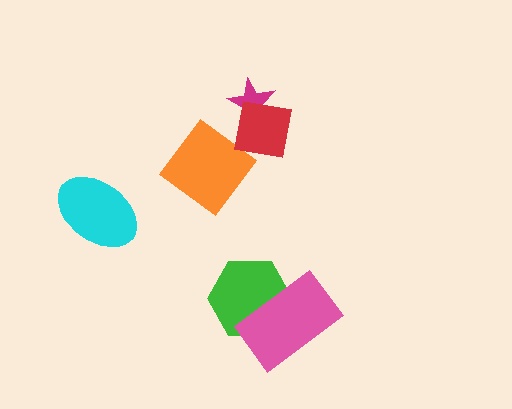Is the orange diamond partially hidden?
Yes, it is partially covered by another shape.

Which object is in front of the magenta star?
The red square is in front of the magenta star.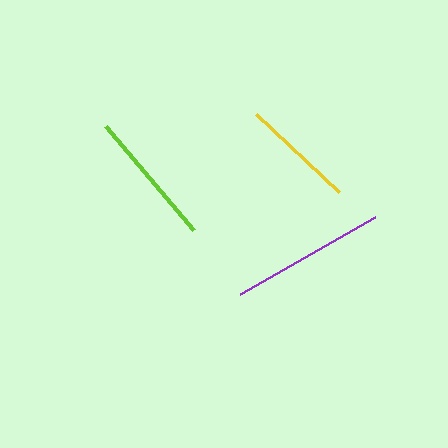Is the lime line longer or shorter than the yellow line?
The lime line is longer than the yellow line.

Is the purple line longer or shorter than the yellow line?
The purple line is longer than the yellow line.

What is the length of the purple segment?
The purple segment is approximately 155 pixels long.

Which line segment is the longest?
The purple line is the longest at approximately 155 pixels.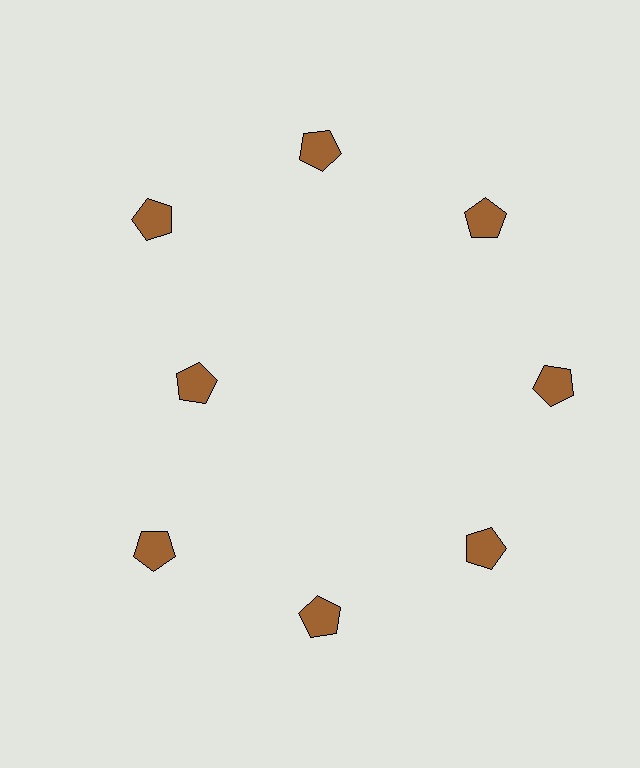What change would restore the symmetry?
The symmetry would be restored by moving it outward, back onto the ring so that all 8 pentagons sit at equal angles and equal distance from the center.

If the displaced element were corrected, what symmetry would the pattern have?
It would have 8-fold rotational symmetry — the pattern would map onto itself every 45 degrees.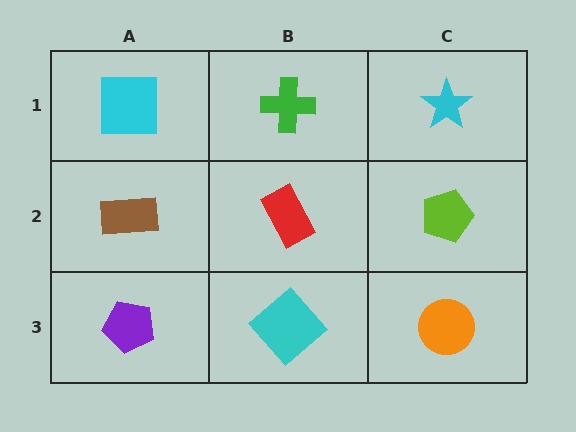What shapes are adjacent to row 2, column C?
A cyan star (row 1, column C), an orange circle (row 3, column C), a red rectangle (row 2, column B).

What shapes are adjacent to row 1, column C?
A lime pentagon (row 2, column C), a green cross (row 1, column B).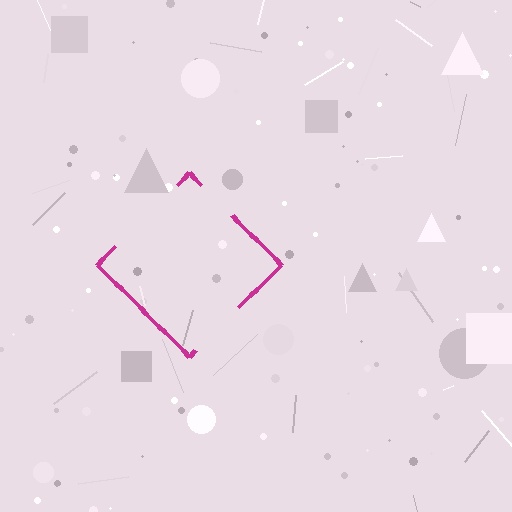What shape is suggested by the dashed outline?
The dashed outline suggests a diamond.